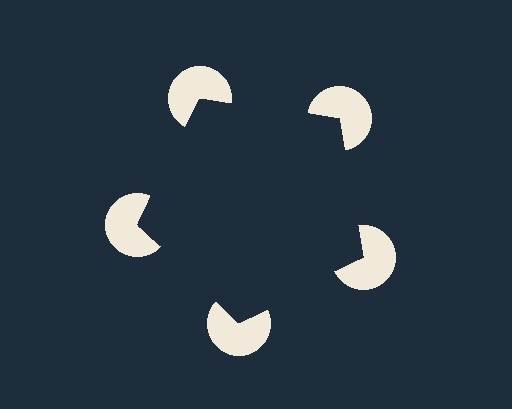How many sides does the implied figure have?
5 sides.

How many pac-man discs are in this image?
There are 5 — one at each vertex of the illusory pentagon.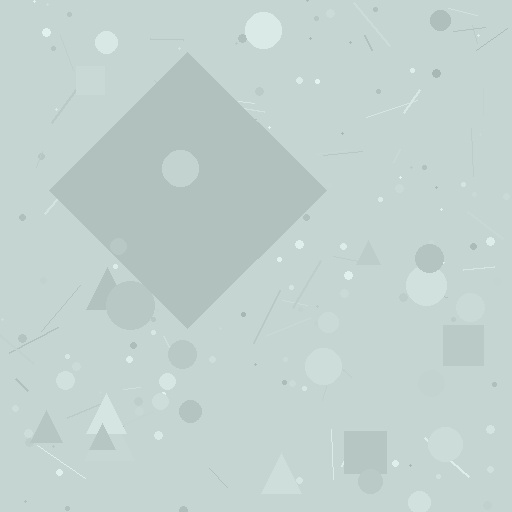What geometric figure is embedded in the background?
A diamond is embedded in the background.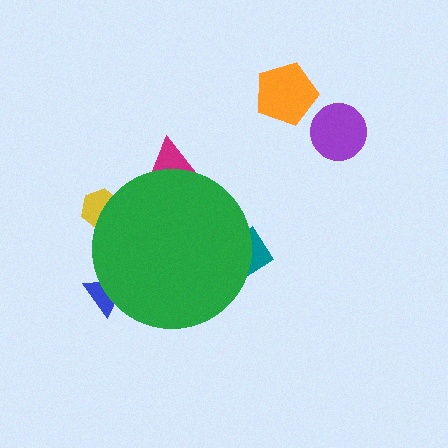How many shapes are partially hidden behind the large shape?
4 shapes are partially hidden.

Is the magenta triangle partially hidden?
Yes, the magenta triangle is partially hidden behind the green circle.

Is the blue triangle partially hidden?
Yes, the blue triangle is partially hidden behind the green circle.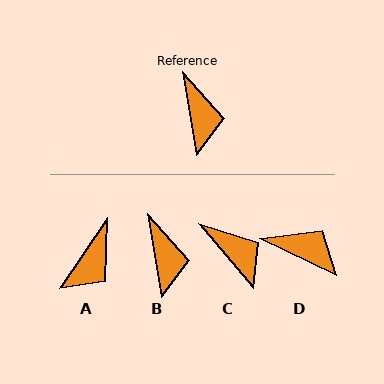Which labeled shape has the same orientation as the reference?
B.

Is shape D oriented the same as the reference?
No, it is off by about 55 degrees.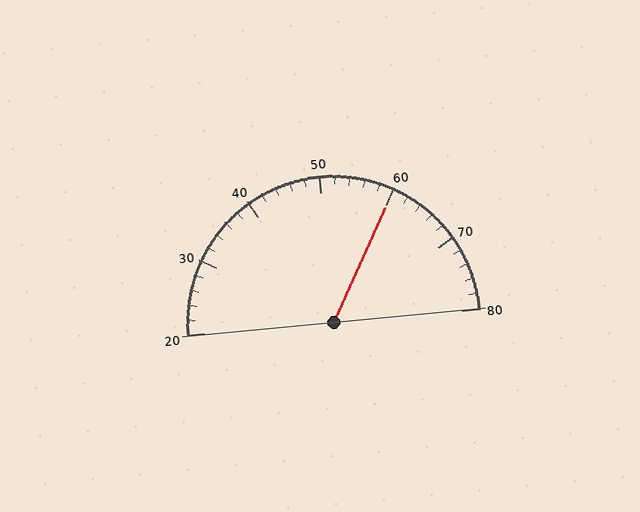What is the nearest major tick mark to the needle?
The nearest major tick mark is 60.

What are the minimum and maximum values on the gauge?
The gauge ranges from 20 to 80.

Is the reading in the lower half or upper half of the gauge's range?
The reading is in the upper half of the range (20 to 80).